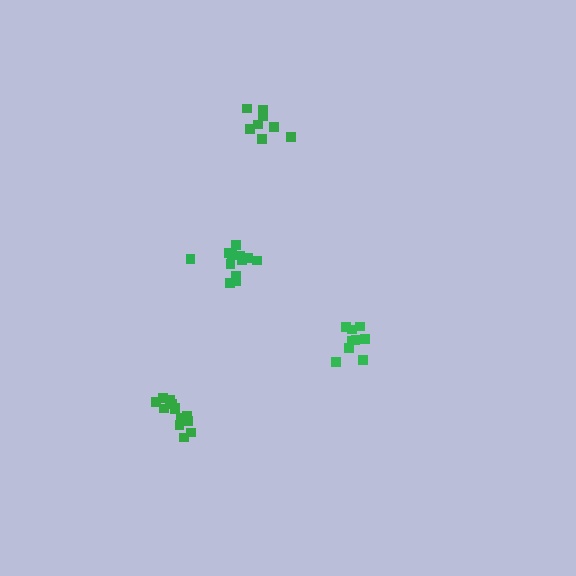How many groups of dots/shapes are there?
There are 4 groups.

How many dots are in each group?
Group 1: 12 dots, Group 2: 9 dots, Group 3: 9 dots, Group 4: 13 dots (43 total).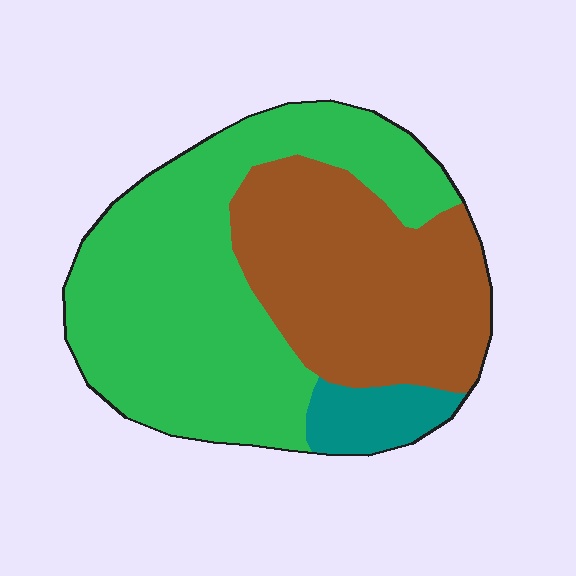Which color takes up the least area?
Teal, at roughly 10%.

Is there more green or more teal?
Green.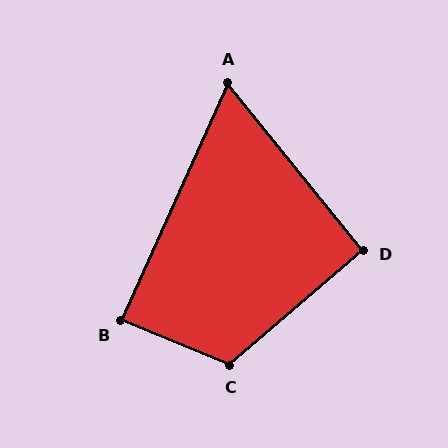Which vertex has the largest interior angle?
C, at approximately 117 degrees.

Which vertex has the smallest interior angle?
A, at approximately 63 degrees.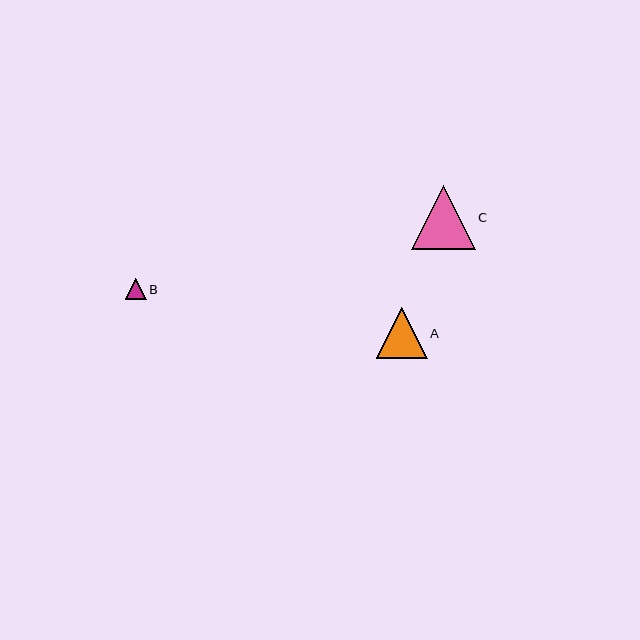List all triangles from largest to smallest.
From largest to smallest: C, A, B.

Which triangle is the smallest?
Triangle B is the smallest with a size of approximately 21 pixels.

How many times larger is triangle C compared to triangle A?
Triangle C is approximately 1.3 times the size of triangle A.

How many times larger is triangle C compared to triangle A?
Triangle C is approximately 1.3 times the size of triangle A.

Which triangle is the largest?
Triangle C is the largest with a size of approximately 64 pixels.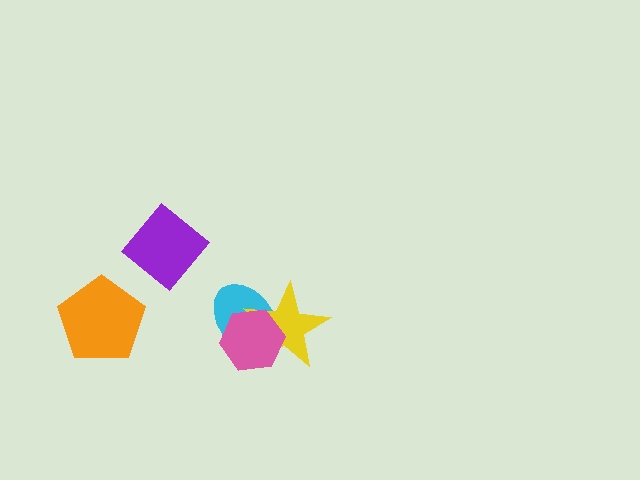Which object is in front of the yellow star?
The pink hexagon is in front of the yellow star.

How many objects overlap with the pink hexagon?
2 objects overlap with the pink hexagon.